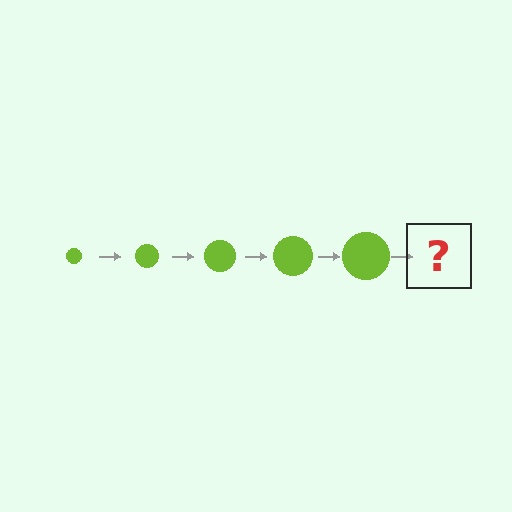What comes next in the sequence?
The next element should be a lime circle, larger than the previous one.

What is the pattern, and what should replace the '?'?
The pattern is that the circle gets progressively larger each step. The '?' should be a lime circle, larger than the previous one.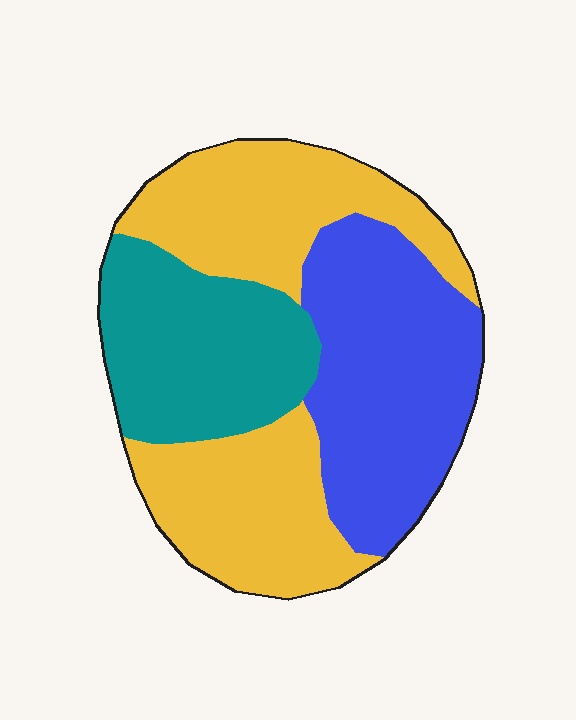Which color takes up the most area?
Yellow, at roughly 45%.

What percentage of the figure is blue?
Blue covers 32% of the figure.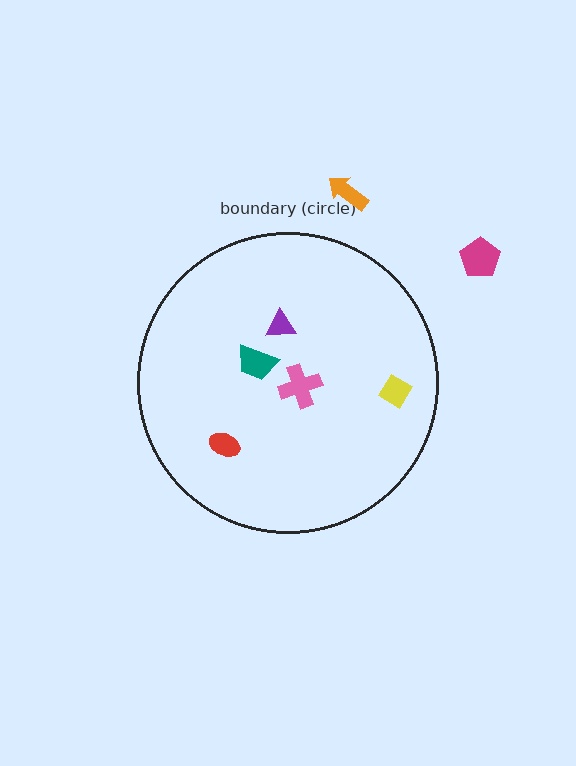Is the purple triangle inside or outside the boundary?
Inside.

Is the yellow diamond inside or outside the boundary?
Inside.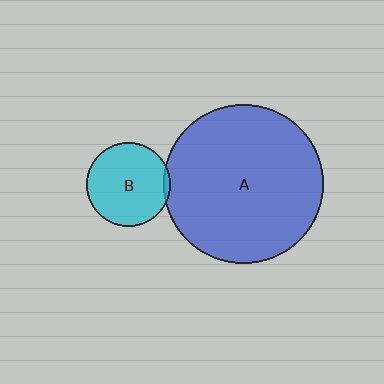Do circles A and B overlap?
Yes.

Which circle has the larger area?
Circle A (blue).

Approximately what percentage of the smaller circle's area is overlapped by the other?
Approximately 5%.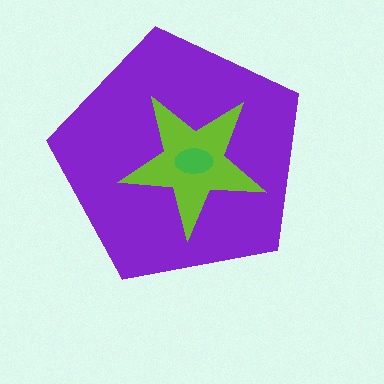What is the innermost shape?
The green ellipse.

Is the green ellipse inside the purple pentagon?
Yes.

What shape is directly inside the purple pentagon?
The lime star.